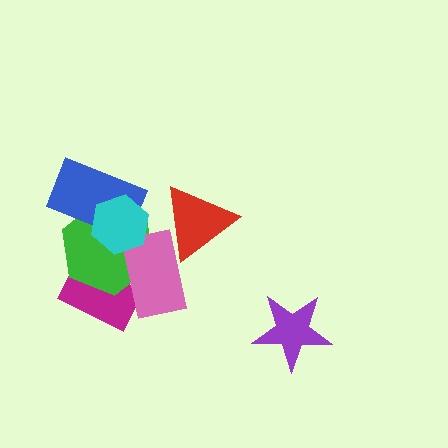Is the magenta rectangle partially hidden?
Yes, it is partially covered by another shape.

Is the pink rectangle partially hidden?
Yes, it is partially covered by another shape.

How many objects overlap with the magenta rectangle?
2 objects overlap with the magenta rectangle.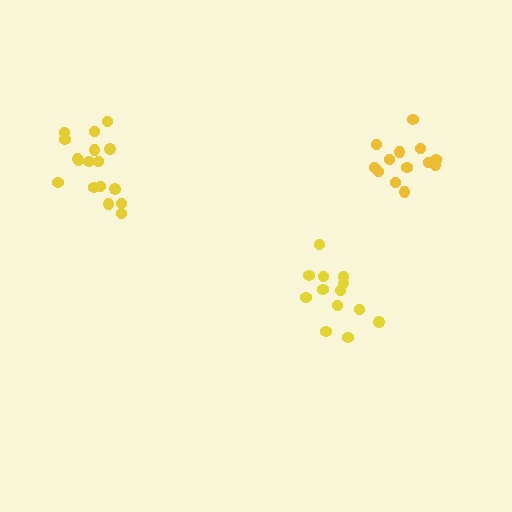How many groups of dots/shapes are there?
There are 3 groups.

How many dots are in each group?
Group 1: 13 dots, Group 2: 17 dots, Group 3: 13 dots (43 total).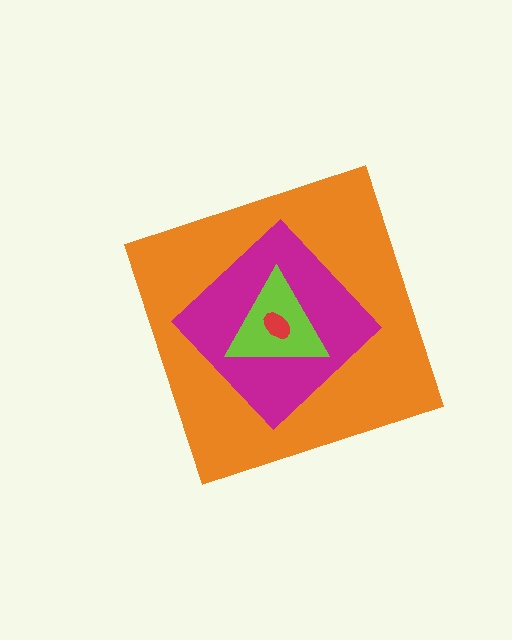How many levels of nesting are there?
4.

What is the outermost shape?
The orange diamond.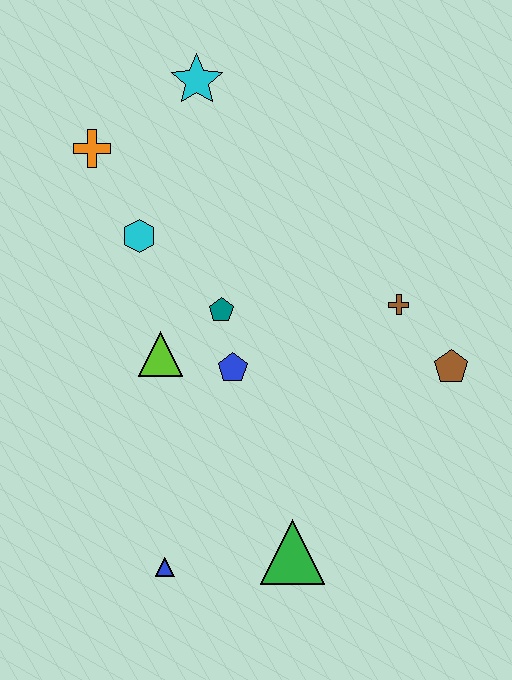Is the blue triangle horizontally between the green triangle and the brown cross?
No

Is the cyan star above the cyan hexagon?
Yes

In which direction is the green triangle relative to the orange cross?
The green triangle is below the orange cross.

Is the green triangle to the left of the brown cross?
Yes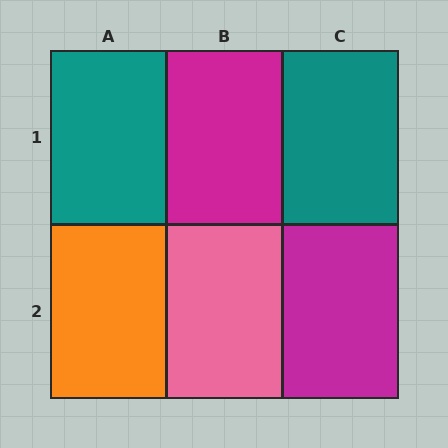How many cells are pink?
1 cell is pink.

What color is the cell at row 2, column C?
Magenta.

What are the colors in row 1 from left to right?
Teal, magenta, teal.